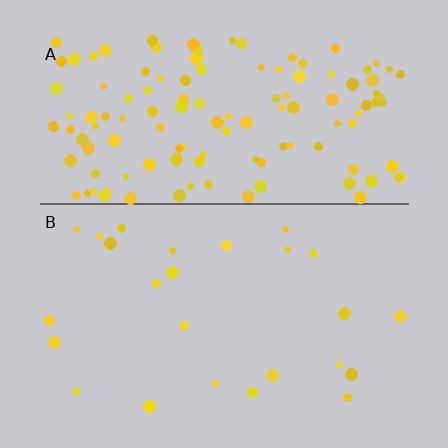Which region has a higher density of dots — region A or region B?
A (the top).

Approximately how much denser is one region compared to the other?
Approximately 5.0× — region A over region B.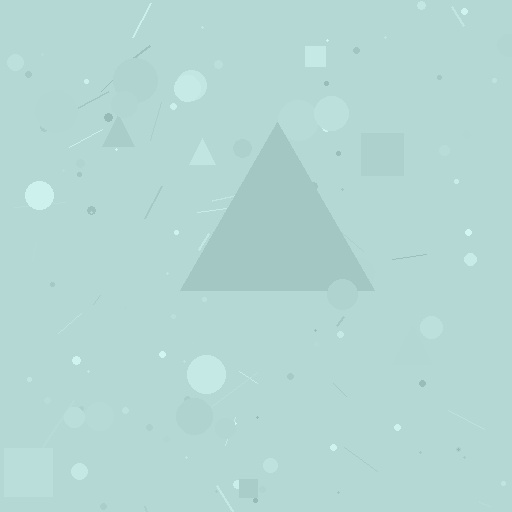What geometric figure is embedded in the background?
A triangle is embedded in the background.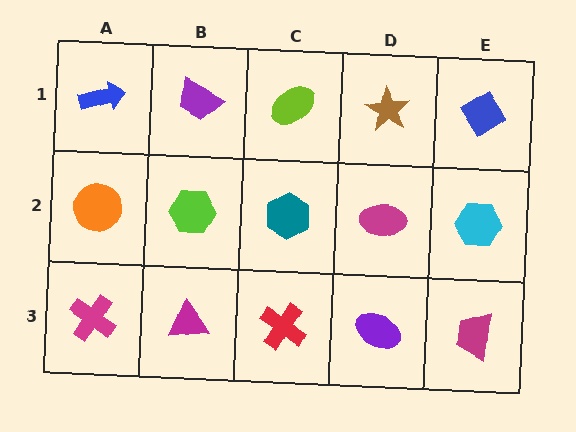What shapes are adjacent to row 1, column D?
A magenta ellipse (row 2, column D), a lime ellipse (row 1, column C), a blue diamond (row 1, column E).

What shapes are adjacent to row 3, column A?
An orange circle (row 2, column A), a magenta triangle (row 3, column B).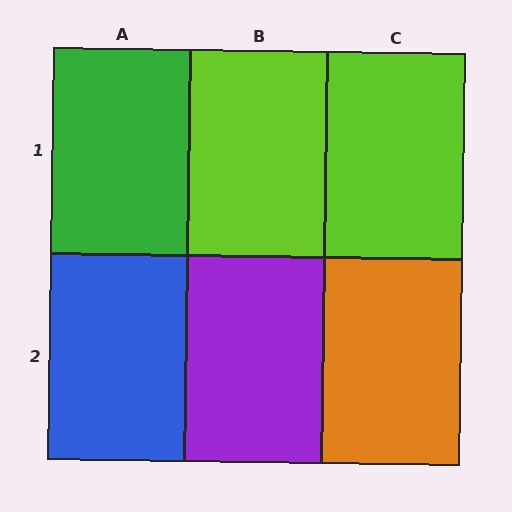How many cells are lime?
2 cells are lime.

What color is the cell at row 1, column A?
Green.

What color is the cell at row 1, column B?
Lime.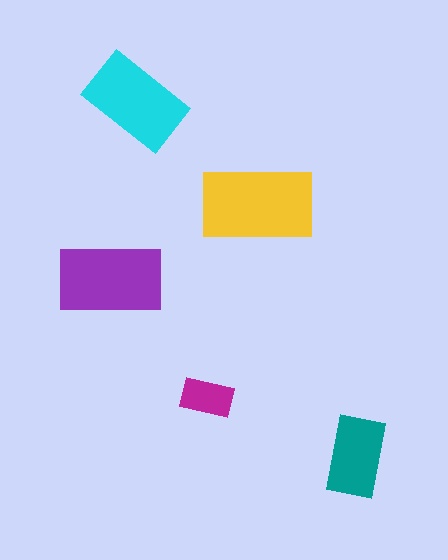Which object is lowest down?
The teal rectangle is bottommost.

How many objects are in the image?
There are 5 objects in the image.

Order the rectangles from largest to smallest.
the yellow one, the purple one, the cyan one, the teal one, the magenta one.